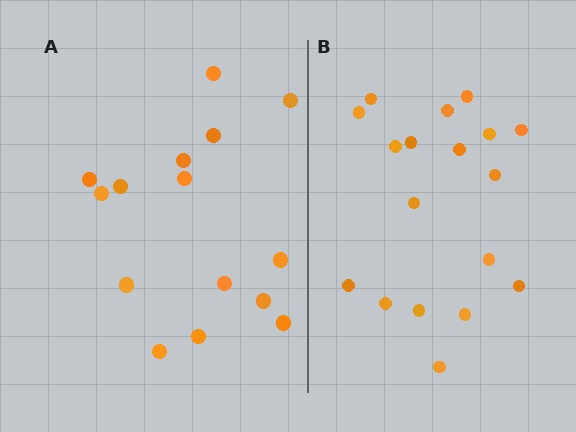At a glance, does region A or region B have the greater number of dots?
Region B (the right region) has more dots.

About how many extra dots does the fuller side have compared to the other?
Region B has just a few more — roughly 2 or 3 more dots than region A.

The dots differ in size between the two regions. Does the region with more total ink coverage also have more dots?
No. Region A has more total ink coverage because its dots are larger, but region B actually contains more individual dots. Total area can be misleading — the number of items is what matters here.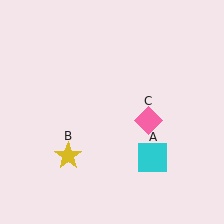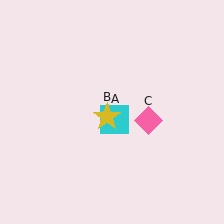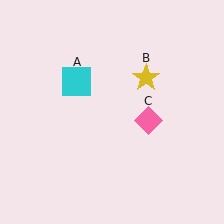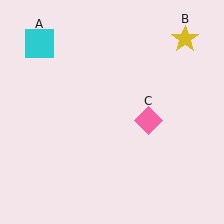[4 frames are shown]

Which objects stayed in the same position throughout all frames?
Pink diamond (object C) remained stationary.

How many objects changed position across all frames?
2 objects changed position: cyan square (object A), yellow star (object B).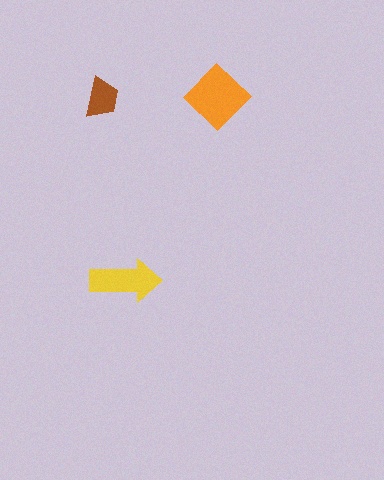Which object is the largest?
The orange diamond.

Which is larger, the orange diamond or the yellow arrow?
The orange diamond.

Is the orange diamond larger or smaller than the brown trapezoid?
Larger.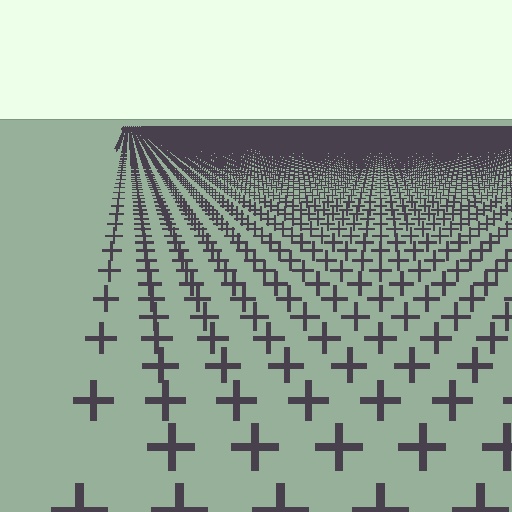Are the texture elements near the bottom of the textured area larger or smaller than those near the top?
Larger. Near the bottom, elements are closer to the viewer and appear at a bigger on-screen size.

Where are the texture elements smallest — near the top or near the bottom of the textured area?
Near the top.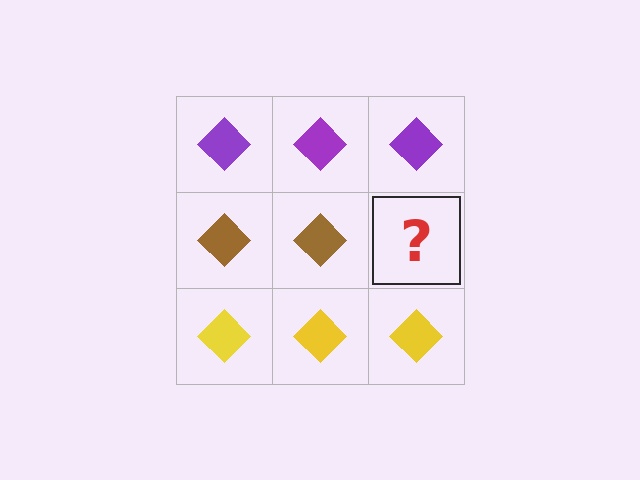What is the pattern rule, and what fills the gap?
The rule is that each row has a consistent color. The gap should be filled with a brown diamond.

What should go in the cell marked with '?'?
The missing cell should contain a brown diamond.